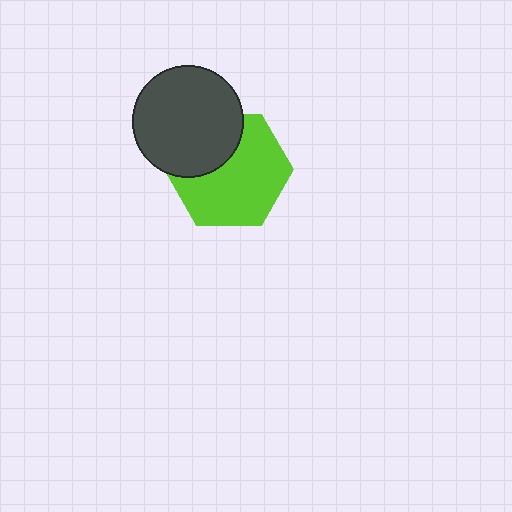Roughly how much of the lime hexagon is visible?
Most of it is visible (roughly 68%).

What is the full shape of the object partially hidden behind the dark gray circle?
The partially hidden object is a lime hexagon.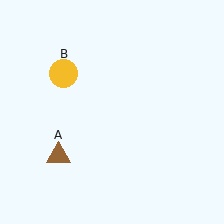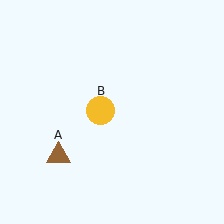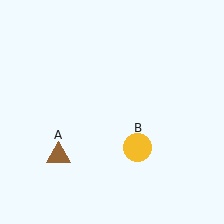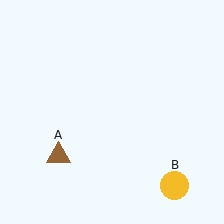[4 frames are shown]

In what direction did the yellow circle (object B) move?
The yellow circle (object B) moved down and to the right.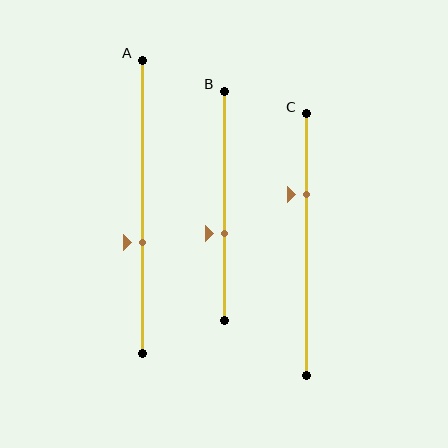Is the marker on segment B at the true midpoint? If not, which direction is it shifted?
No, the marker on segment B is shifted downward by about 12% of the segment length.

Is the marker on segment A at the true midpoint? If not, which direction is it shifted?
No, the marker on segment A is shifted downward by about 12% of the segment length.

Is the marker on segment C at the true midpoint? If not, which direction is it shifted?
No, the marker on segment C is shifted upward by about 19% of the segment length.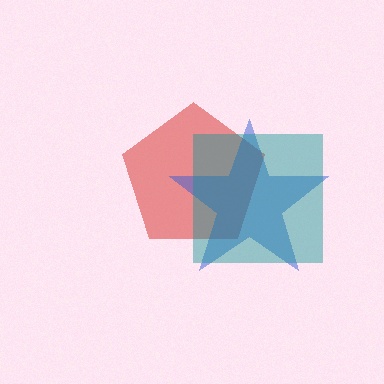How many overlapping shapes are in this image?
There are 3 overlapping shapes in the image.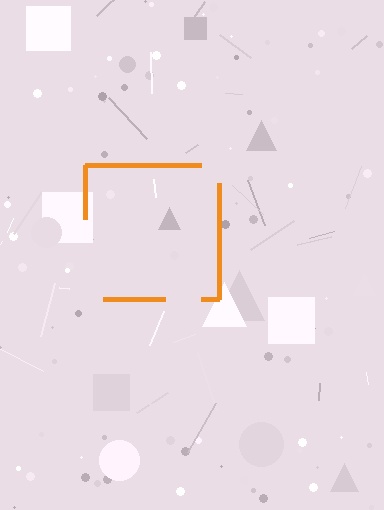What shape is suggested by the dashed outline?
The dashed outline suggests a square.